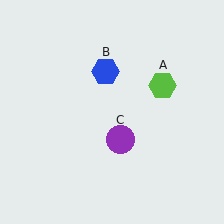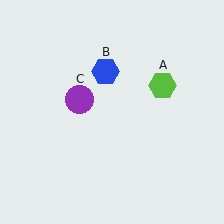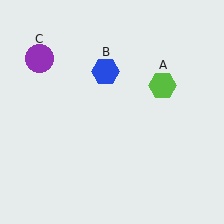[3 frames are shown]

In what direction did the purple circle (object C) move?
The purple circle (object C) moved up and to the left.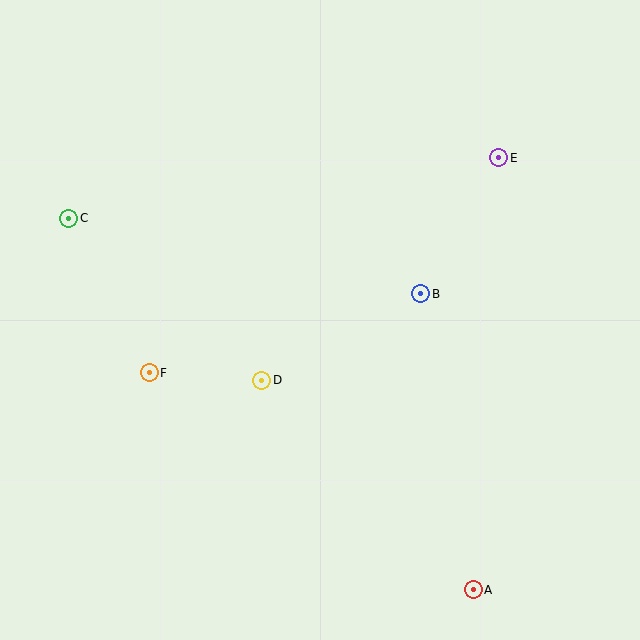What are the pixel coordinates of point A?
Point A is at (473, 590).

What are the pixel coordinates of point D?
Point D is at (262, 380).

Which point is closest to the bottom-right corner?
Point A is closest to the bottom-right corner.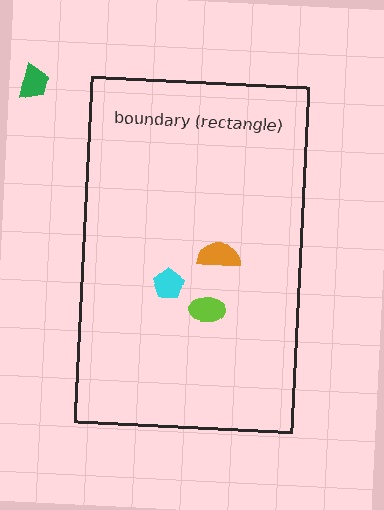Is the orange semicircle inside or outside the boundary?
Inside.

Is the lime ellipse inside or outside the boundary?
Inside.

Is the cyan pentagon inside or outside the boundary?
Inside.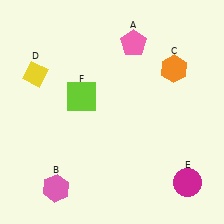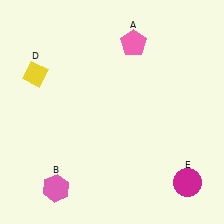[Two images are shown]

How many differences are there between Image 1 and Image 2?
There are 2 differences between the two images.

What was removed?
The orange hexagon (C), the lime square (F) were removed in Image 2.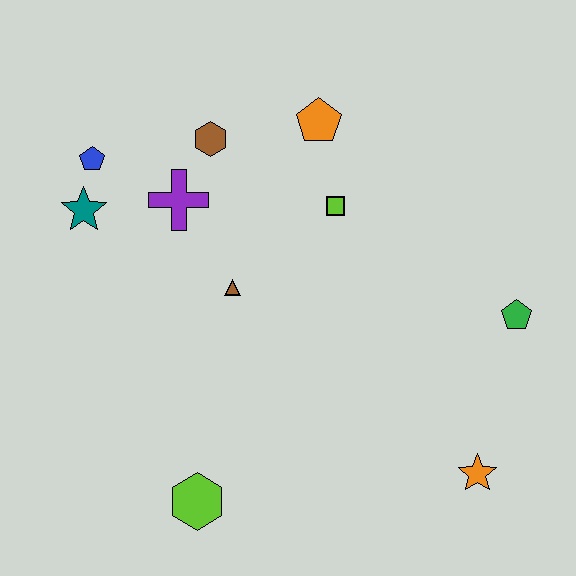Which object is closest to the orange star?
The green pentagon is closest to the orange star.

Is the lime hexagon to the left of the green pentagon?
Yes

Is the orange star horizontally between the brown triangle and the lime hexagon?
No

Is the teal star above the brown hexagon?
No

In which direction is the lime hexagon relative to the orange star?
The lime hexagon is to the left of the orange star.